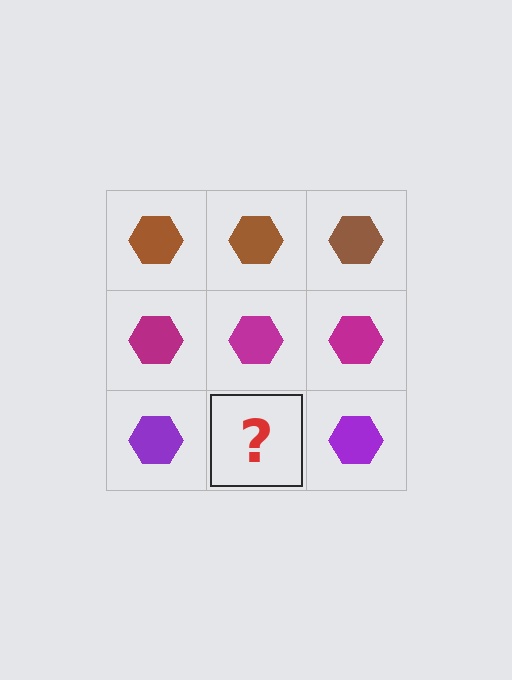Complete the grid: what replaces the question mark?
The question mark should be replaced with a purple hexagon.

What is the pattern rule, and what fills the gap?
The rule is that each row has a consistent color. The gap should be filled with a purple hexagon.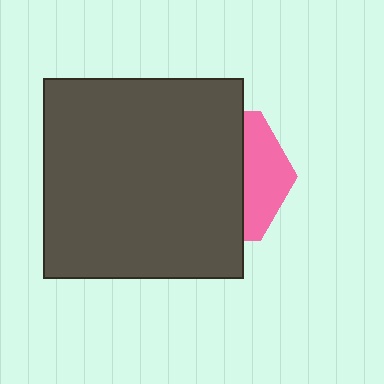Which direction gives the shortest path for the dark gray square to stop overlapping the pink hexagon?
Moving left gives the shortest separation.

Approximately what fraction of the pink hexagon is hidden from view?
Roughly 68% of the pink hexagon is hidden behind the dark gray square.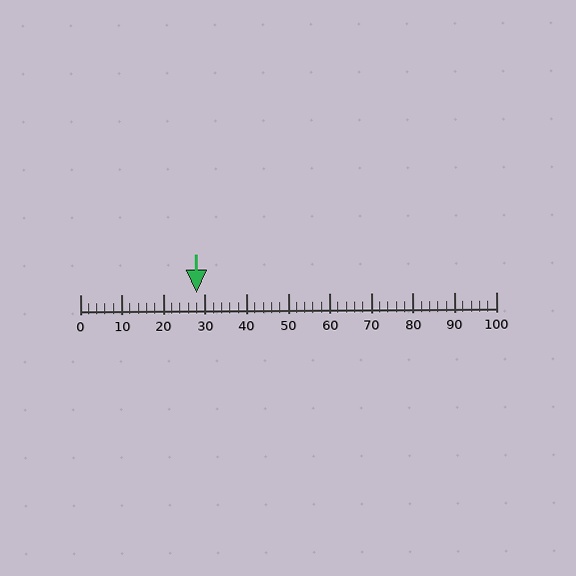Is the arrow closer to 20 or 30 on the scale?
The arrow is closer to 30.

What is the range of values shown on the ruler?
The ruler shows values from 0 to 100.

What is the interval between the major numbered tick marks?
The major tick marks are spaced 10 units apart.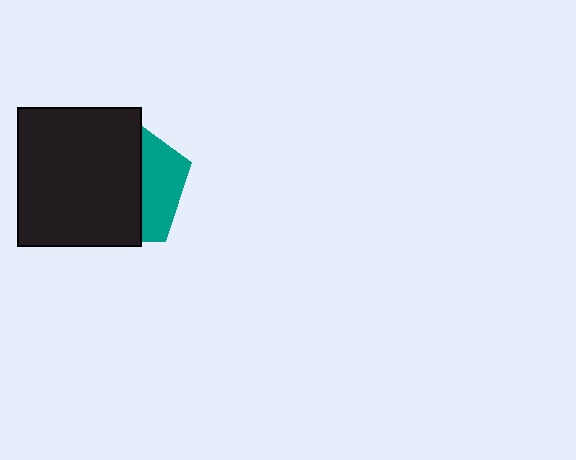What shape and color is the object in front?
The object in front is a black rectangle.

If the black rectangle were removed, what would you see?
You would see the complete teal pentagon.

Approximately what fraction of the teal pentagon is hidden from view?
Roughly 68% of the teal pentagon is hidden behind the black rectangle.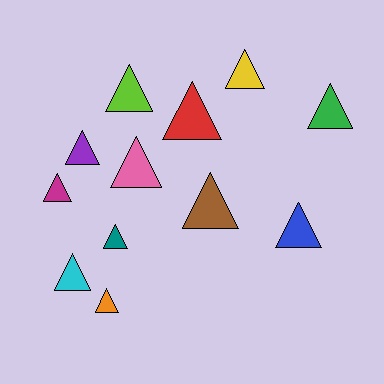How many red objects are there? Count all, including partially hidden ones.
There is 1 red object.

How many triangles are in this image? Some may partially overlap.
There are 12 triangles.